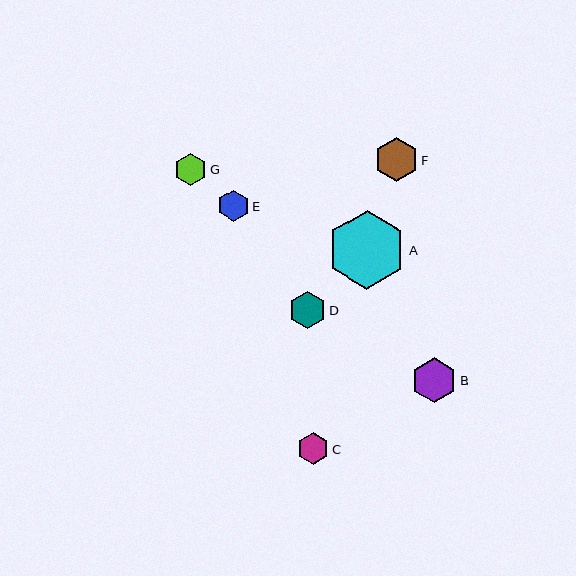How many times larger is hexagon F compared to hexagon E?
Hexagon F is approximately 1.4 times the size of hexagon E.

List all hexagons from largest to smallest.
From largest to smallest: A, B, F, D, G, E, C.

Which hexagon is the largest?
Hexagon A is the largest with a size of approximately 78 pixels.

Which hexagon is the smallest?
Hexagon C is the smallest with a size of approximately 31 pixels.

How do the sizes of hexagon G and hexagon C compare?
Hexagon G and hexagon C are approximately the same size.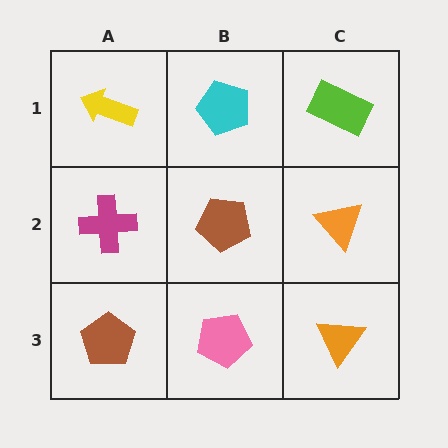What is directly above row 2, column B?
A cyan pentagon.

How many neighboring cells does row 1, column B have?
3.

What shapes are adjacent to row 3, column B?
A brown pentagon (row 2, column B), a brown pentagon (row 3, column A), an orange triangle (row 3, column C).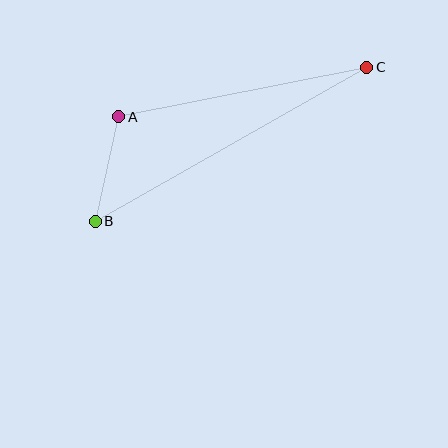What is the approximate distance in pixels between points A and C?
The distance between A and C is approximately 253 pixels.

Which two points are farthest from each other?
Points B and C are farthest from each other.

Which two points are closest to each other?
Points A and B are closest to each other.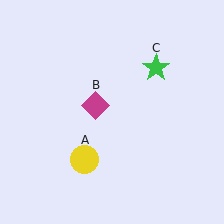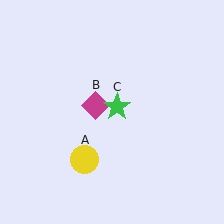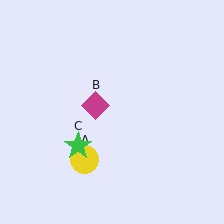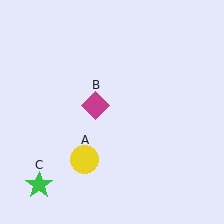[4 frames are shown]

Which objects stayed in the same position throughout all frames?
Yellow circle (object A) and magenta diamond (object B) remained stationary.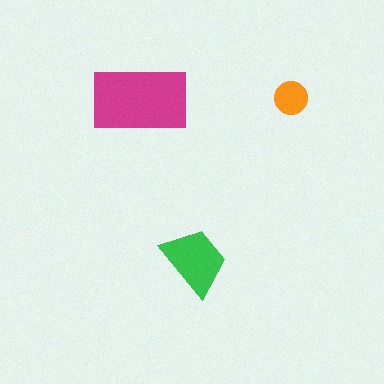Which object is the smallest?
The orange circle.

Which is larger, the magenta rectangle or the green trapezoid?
The magenta rectangle.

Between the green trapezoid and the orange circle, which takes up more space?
The green trapezoid.